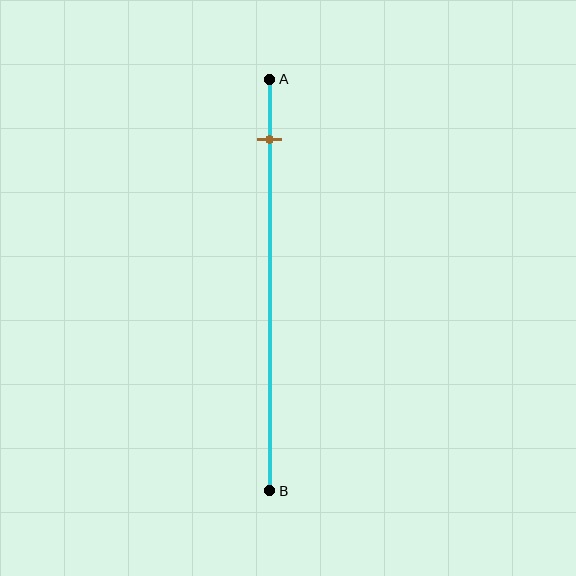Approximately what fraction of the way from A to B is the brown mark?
The brown mark is approximately 15% of the way from A to B.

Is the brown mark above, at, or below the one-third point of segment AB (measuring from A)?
The brown mark is above the one-third point of segment AB.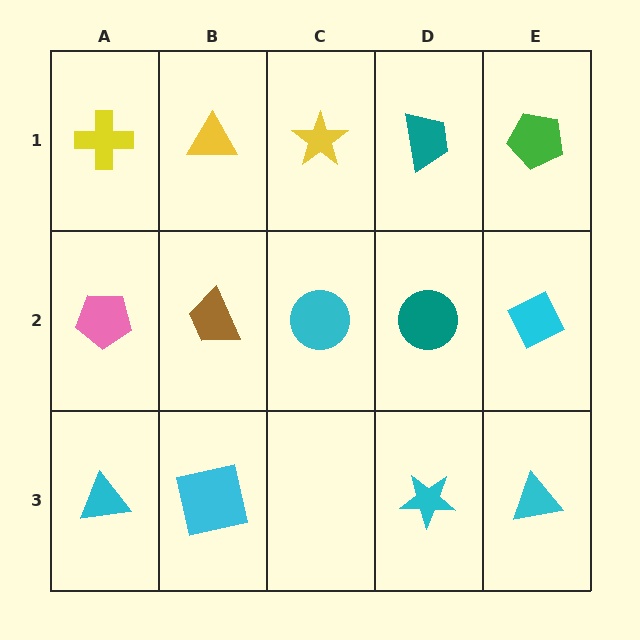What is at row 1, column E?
A green pentagon.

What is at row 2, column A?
A pink pentagon.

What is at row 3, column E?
A cyan triangle.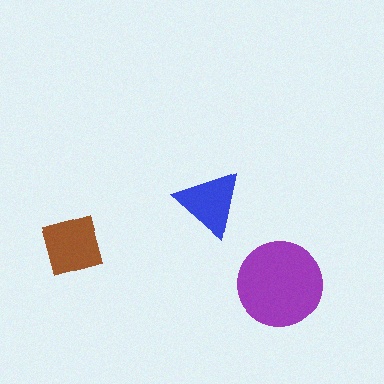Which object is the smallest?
The blue triangle.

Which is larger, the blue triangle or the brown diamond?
The brown diamond.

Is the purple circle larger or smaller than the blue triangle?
Larger.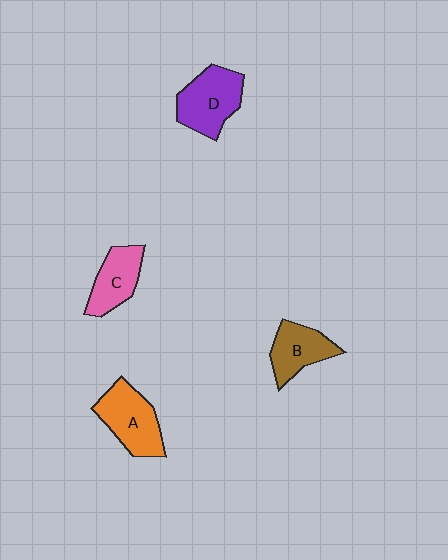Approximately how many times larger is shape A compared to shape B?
Approximately 1.3 times.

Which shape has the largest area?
Shape D (purple).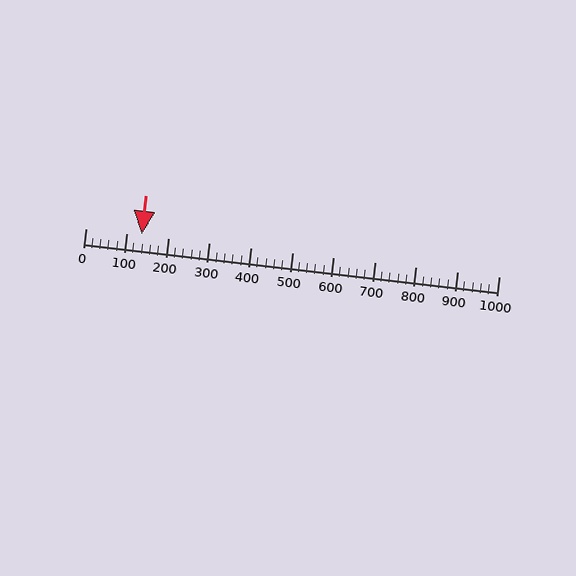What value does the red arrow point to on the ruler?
The red arrow points to approximately 136.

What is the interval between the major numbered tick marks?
The major tick marks are spaced 100 units apart.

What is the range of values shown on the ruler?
The ruler shows values from 0 to 1000.